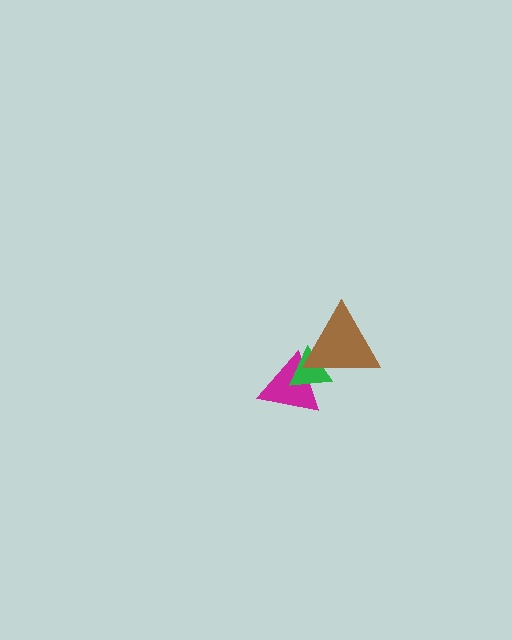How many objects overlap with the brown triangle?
2 objects overlap with the brown triangle.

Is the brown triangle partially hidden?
No, no other shape covers it.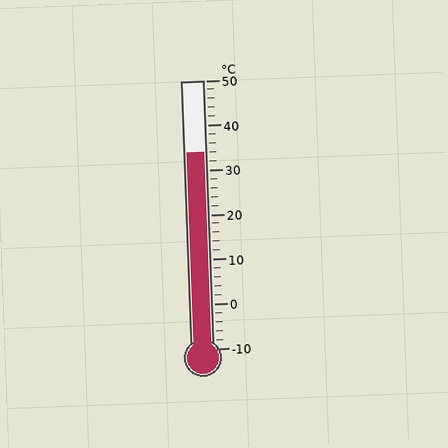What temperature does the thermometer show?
The thermometer shows approximately 34°C.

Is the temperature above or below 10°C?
The temperature is above 10°C.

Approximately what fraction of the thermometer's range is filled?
The thermometer is filled to approximately 75% of its range.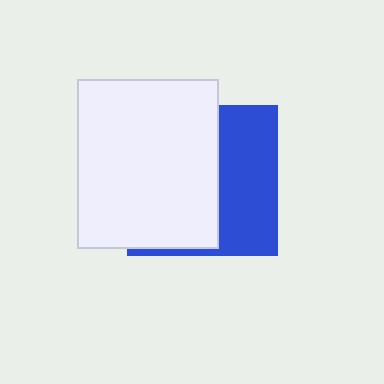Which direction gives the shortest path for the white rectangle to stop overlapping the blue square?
Moving left gives the shortest separation.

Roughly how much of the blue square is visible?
A small part of it is visible (roughly 41%).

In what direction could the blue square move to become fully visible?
The blue square could move right. That would shift it out from behind the white rectangle entirely.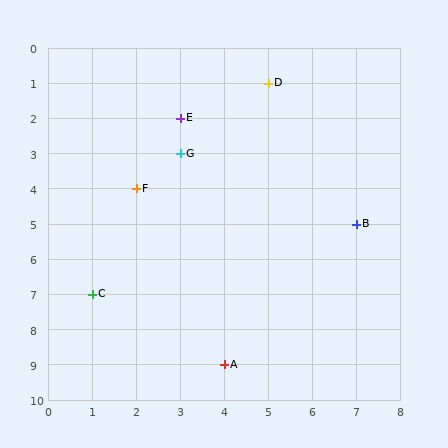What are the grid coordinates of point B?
Point B is at grid coordinates (7, 5).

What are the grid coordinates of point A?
Point A is at grid coordinates (4, 9).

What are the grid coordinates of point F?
Point F is at grid coordinates (2, 4).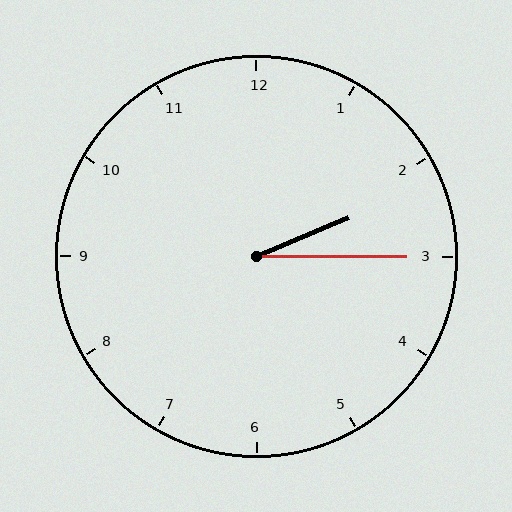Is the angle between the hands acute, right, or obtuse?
It is acute.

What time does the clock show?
2:15.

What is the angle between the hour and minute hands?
Approximately 22 degrees.